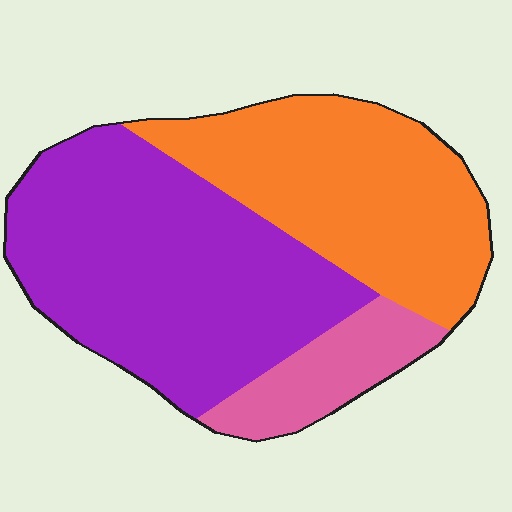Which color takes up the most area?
Purple, at roughly 50%.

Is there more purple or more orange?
Purple.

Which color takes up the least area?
Pink, at roughly 15%.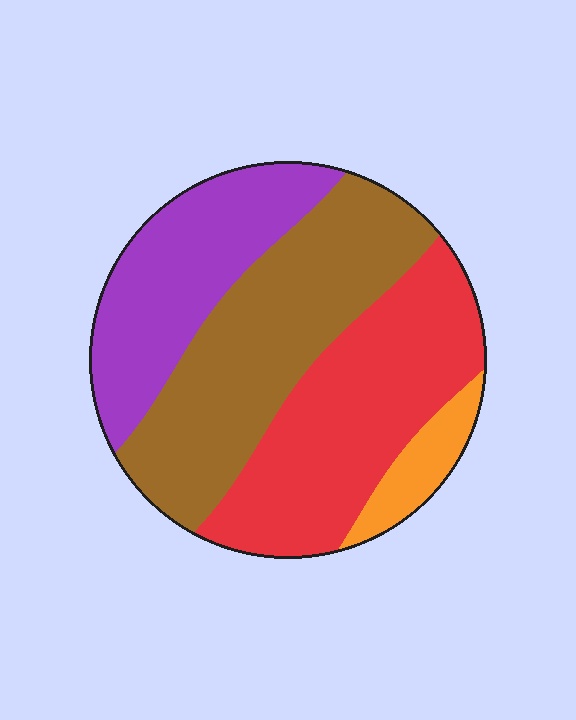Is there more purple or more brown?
Brown.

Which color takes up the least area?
Orange, at roughly 5%.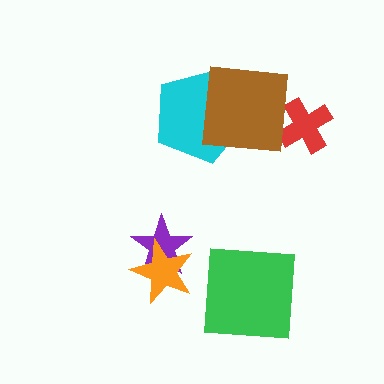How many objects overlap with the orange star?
1 object overlaps with the orange star.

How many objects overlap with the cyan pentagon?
1 object overlaps with the cyan pentagon.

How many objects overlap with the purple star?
1 object overlaps with the purple star.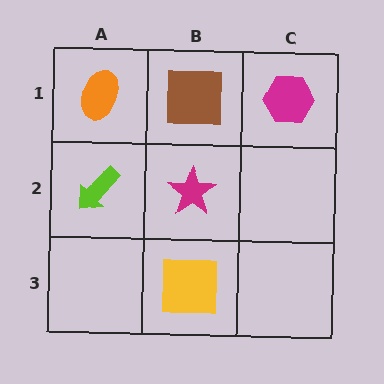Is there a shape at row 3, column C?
No, that cell is empty.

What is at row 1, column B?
A brown square.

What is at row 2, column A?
A lime arrow.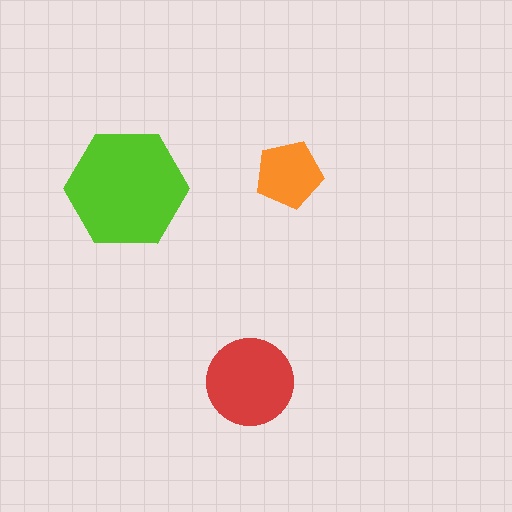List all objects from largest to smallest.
The lime hexagon, the red circle, the orange pentagon.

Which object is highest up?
The orange pentagon is topmost.